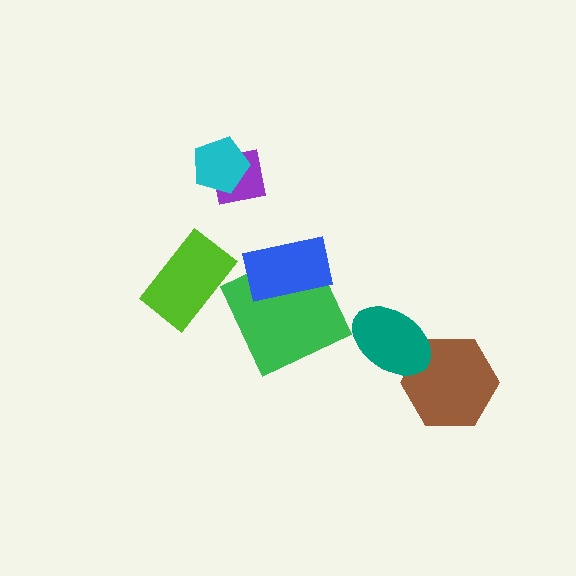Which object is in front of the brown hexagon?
The teal ellipse is in front of the brown hexagon.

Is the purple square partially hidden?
Yes, it is partially covered by another shape.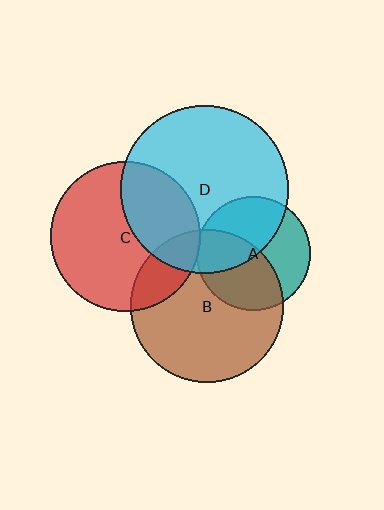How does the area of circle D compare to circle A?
Approximately 2.2 times.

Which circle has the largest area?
Circle D (cyan).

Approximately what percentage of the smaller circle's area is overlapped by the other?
Approximately 35%.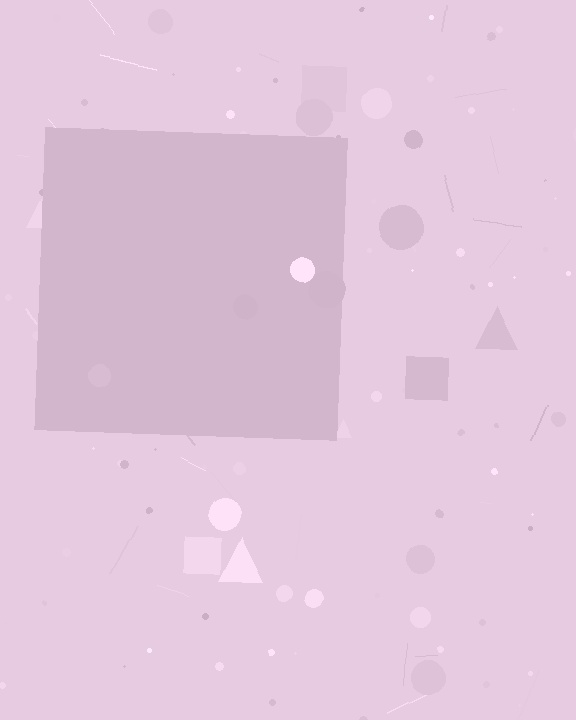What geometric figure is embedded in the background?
A square is embedded in the background.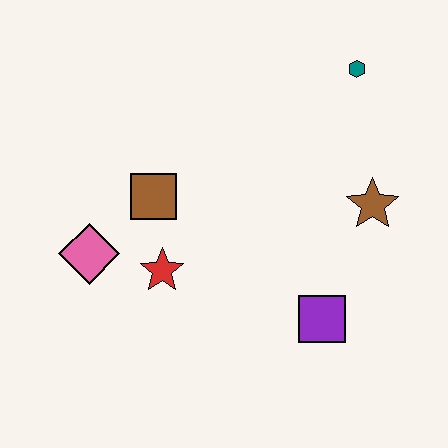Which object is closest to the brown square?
The red star is closest to the brown square.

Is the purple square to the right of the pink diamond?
Yes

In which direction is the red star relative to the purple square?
The red star is to the left of the purple square.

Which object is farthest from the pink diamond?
The teal hexagon is farthest from the pink diamond.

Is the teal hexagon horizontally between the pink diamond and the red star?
No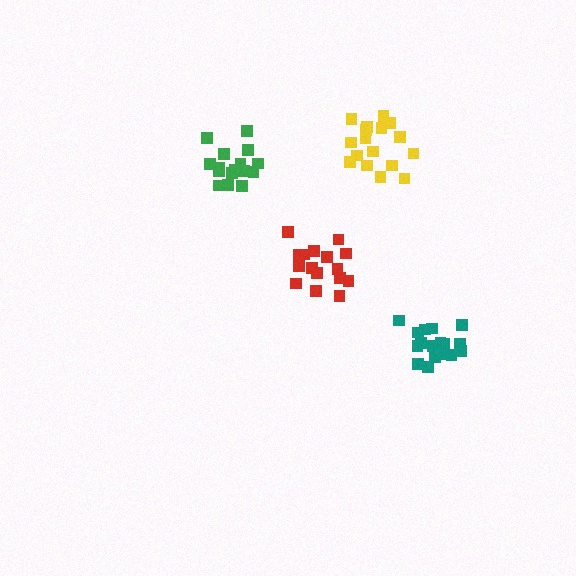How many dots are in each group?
Group 1: 16 dots, Group 2: 17 dots, Group 3: 17 dots, Group 4: 17 dots (67 total).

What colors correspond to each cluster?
The clusters are colored: red, green, teal, yellow.